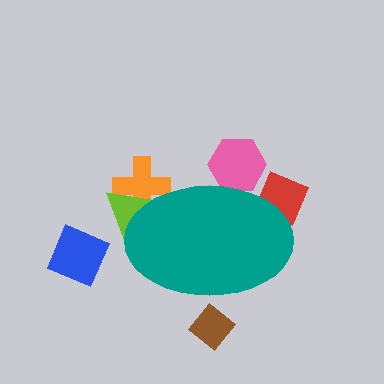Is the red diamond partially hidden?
Yes, the red diamond is partially hidden behind the teal ellipse.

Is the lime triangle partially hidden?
Yes, the lime triangle is partially hidden behind the teal ellipse.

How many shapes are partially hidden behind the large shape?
5 shapes are partially hidden.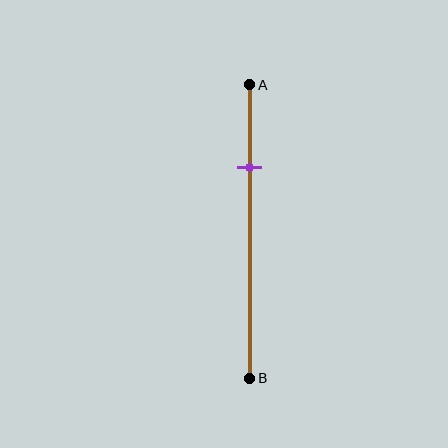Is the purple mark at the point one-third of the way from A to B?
No, the mark is at about 30% from A, not at the 33% one-third point.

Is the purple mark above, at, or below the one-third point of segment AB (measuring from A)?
The purple mark is above the one-third point of segment AB.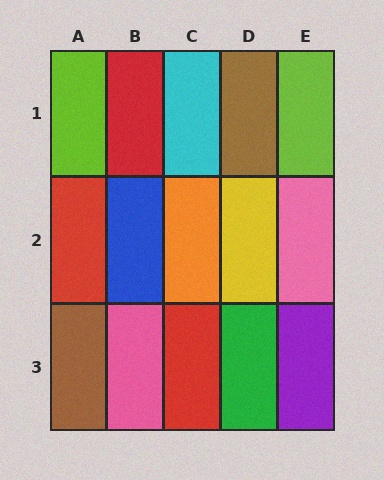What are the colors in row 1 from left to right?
Lime, red, cyan, brown, lime.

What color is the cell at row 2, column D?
Yellow.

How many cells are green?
1 cell is green.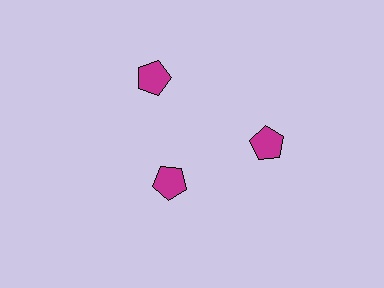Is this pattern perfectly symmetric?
No. The 3 magenta pentagons are arranged in a ring, but one element near the 7 o'clock position is pulled inward toward the center, breaking the 3-fold rotational symmetry.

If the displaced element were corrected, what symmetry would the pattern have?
It would have 3-fold rotational symmetry — the pattern would map onto itself every 120 degrees.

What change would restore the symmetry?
The symmetry would be restored by moving it outward, back onto the ring so that all 3 pentagons sit at equal angles and equal distance from the center.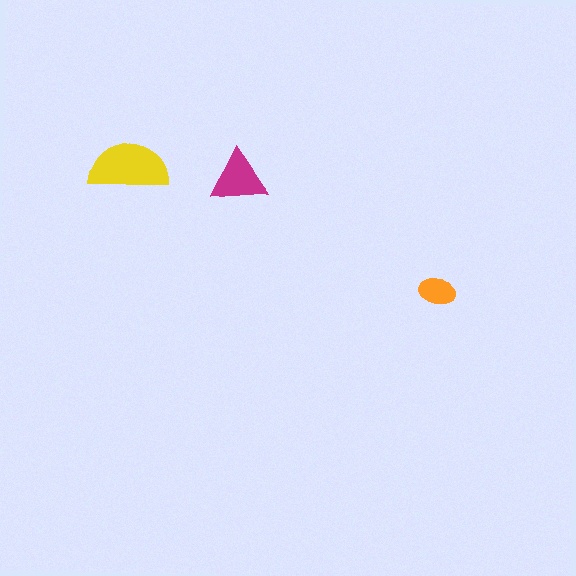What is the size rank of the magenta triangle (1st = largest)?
2nd.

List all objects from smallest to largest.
The orange ellipse, the magenta triangle, the yellow semicircle.